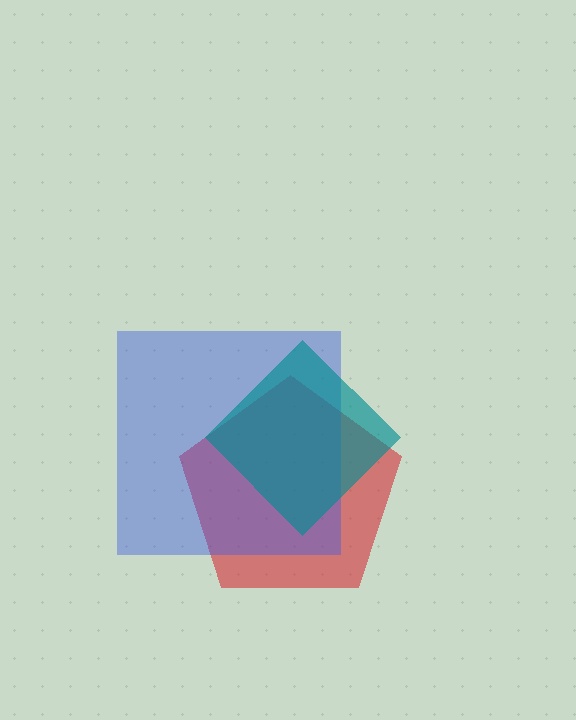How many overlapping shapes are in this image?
There are 3 overlapping shapes in the image.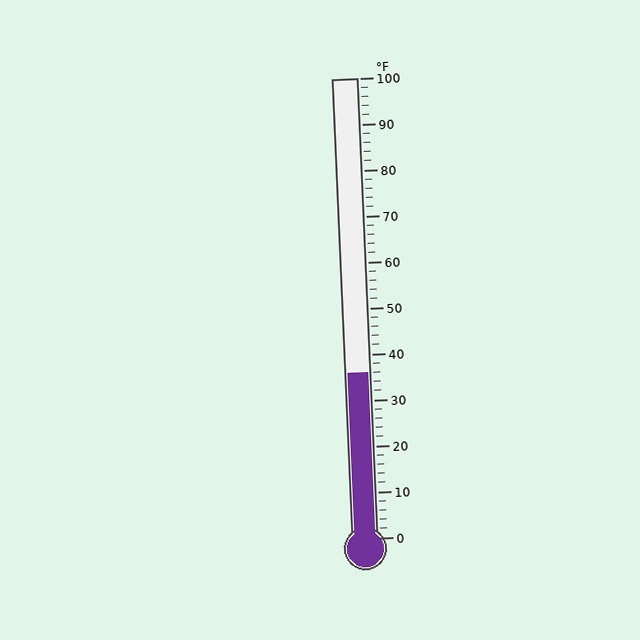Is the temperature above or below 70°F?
The temperature is below 70°F.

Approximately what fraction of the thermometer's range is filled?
The thermometer is filled to approximately 35% of its range.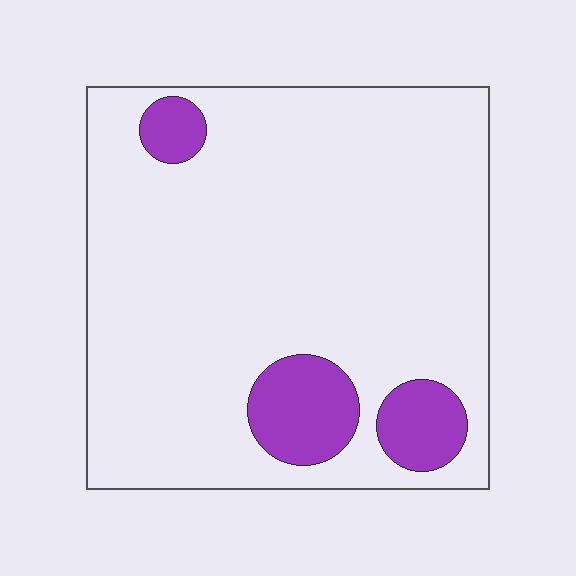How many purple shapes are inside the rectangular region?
3.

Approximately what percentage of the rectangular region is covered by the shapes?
Approximately 10%.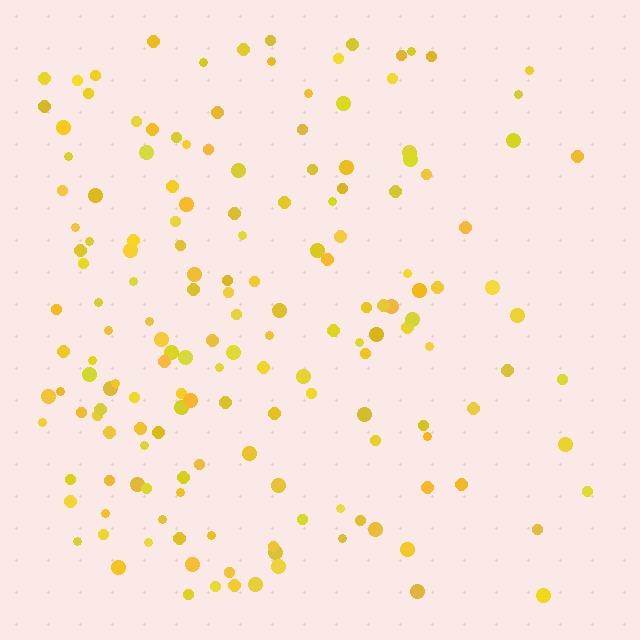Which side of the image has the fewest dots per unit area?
The right.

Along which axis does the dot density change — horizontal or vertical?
Horizontal.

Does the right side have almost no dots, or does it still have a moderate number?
Still a moderate number, just noticeably fewer than the left.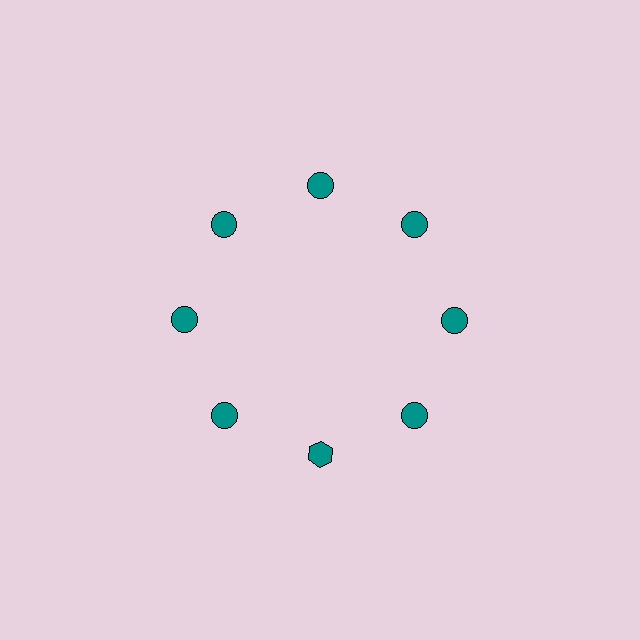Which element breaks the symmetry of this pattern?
The teal hexagon at roughly the 6 o'clock position breaks the symmetry. All other shapes are teal circles.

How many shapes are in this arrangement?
There are 8 shapes arranged in a ring pattern.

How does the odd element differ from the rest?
It has a different shape: hexagon instead of circle.